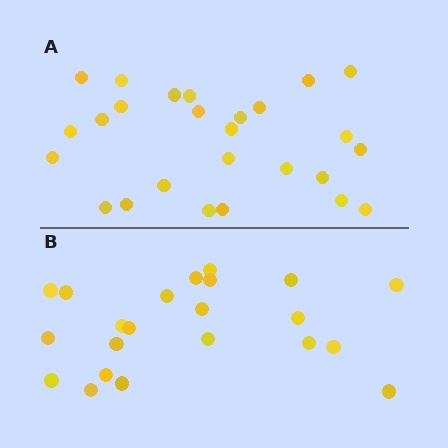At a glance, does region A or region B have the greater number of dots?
Region A (the top region) has more dots.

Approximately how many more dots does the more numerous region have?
Region A has about 4 more dots than region B.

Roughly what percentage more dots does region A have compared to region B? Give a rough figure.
About 20% more.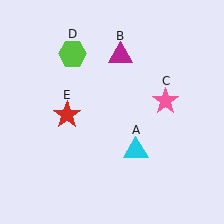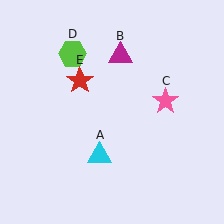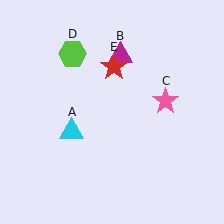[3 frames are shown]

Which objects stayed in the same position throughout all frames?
Magenta triangle (object B) and pink star (object C) and lime hexagon (object D) remained stationary.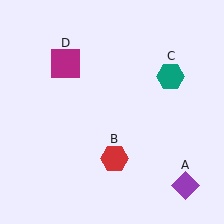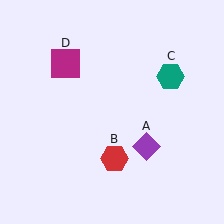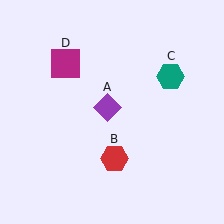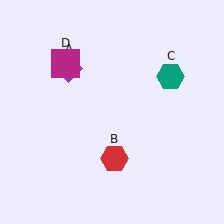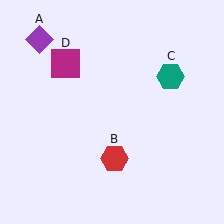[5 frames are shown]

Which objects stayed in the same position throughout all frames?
Red hexagon (object B) and teal hexagon (object C) and magenta square (object D) remained stationary.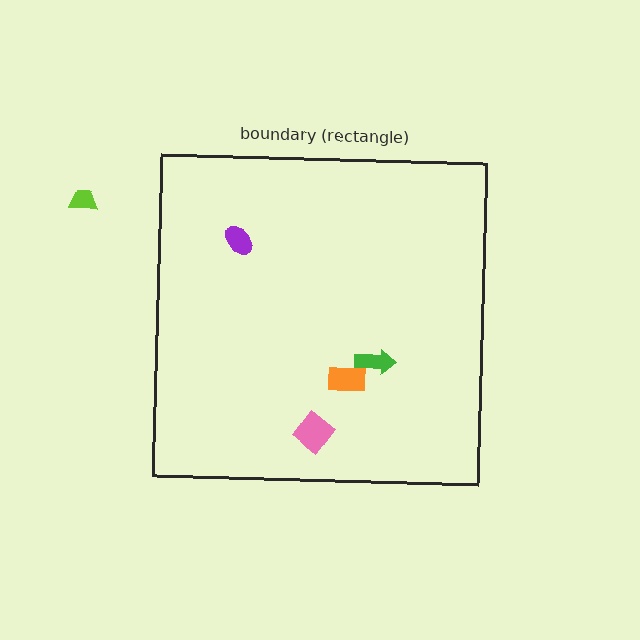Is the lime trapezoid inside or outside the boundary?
Outside.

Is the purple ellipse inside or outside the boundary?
Inside.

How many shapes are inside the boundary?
4 inside, 1 outside.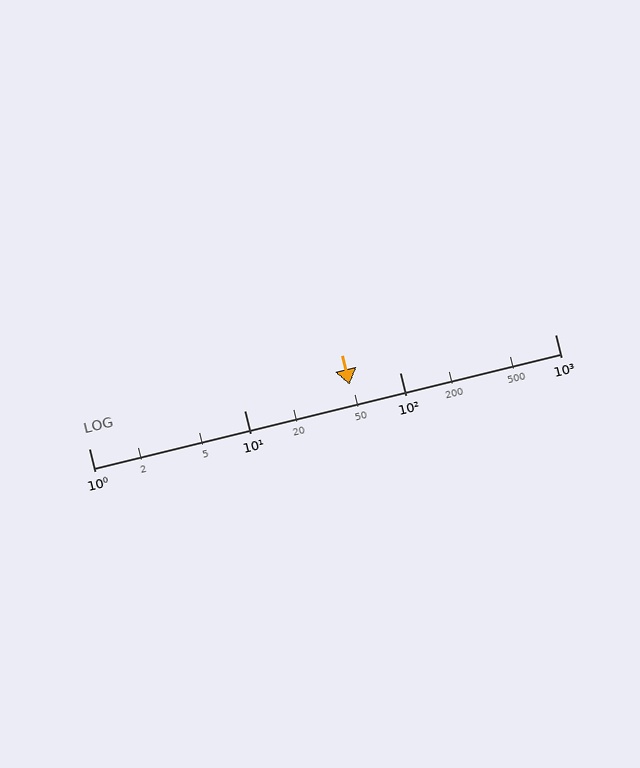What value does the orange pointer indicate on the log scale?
The pointer indicates approximately 48.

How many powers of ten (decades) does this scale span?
The scale spans 3 decades, from 1 to 1000.